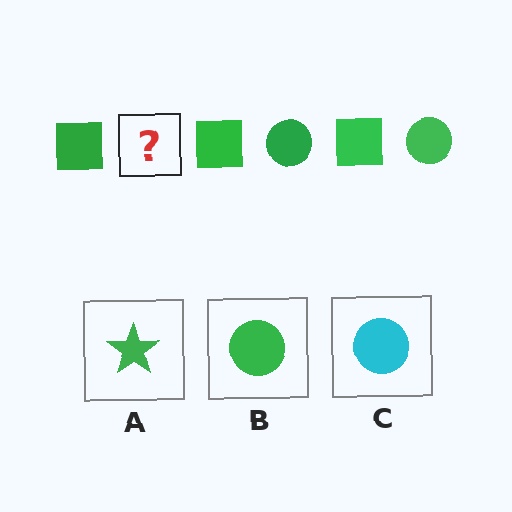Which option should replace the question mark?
Option B.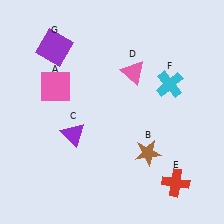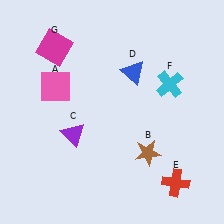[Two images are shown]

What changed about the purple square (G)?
In Image 1, G is purple. In Image 2, it changed to magenta.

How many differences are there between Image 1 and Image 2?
There are 2 differences between the two images.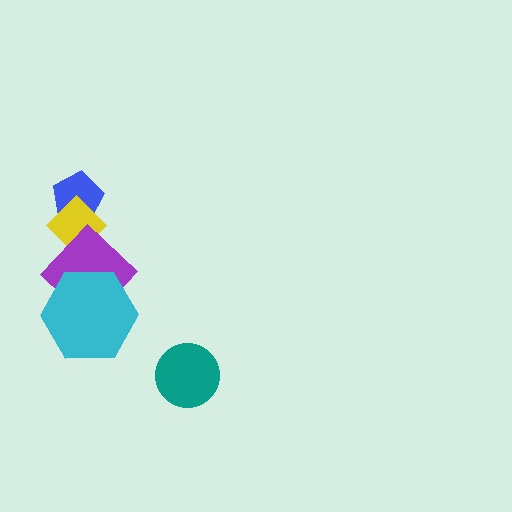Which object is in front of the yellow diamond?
The purple diamond is in front of the yellow diamond.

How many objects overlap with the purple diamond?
2 objects overlap with the purple diamond.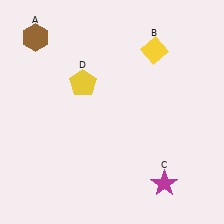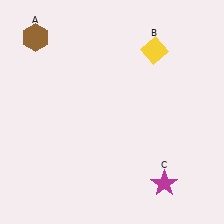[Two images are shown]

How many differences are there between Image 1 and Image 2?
There is 1 difference between the two images.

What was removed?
The yellow pentagon (D) was removed in Image 2.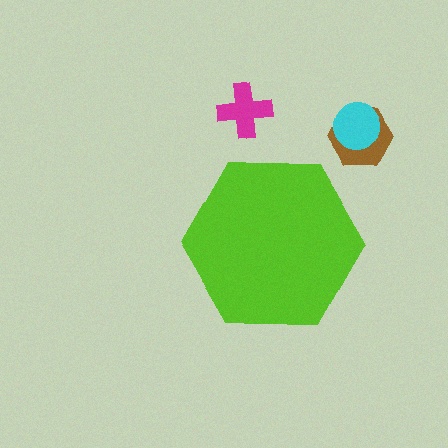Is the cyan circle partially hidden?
No, the cyan circle is fully visible.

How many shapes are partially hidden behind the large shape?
0 shapes are partially hidden.